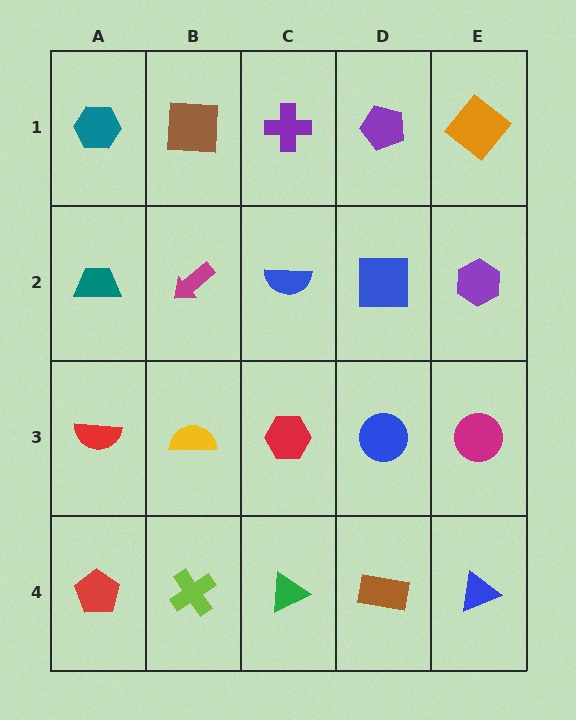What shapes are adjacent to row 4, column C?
A red hexagon (row 3, column C), a lime cross (row 4, column B), a brown rectangle (row 4, column D).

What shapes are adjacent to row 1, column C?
A blue semicircle (row 2, column C), a brown square (row 1, column B), a purple pentagon (row 1, column D).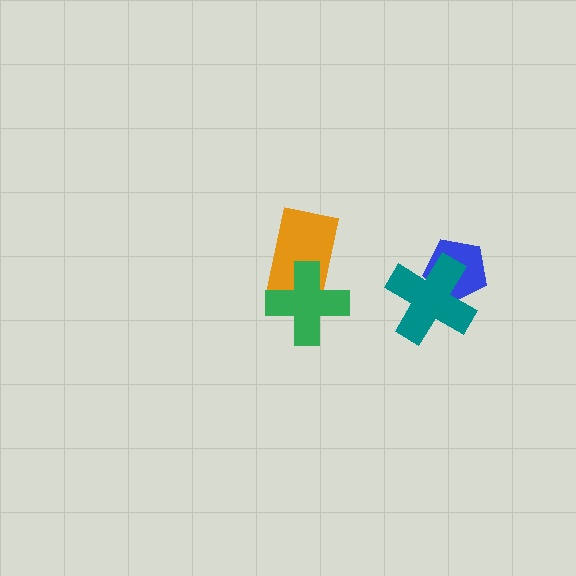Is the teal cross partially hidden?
No, no other shape covers it.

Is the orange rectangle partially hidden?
Yes, it is partially covered by another shape.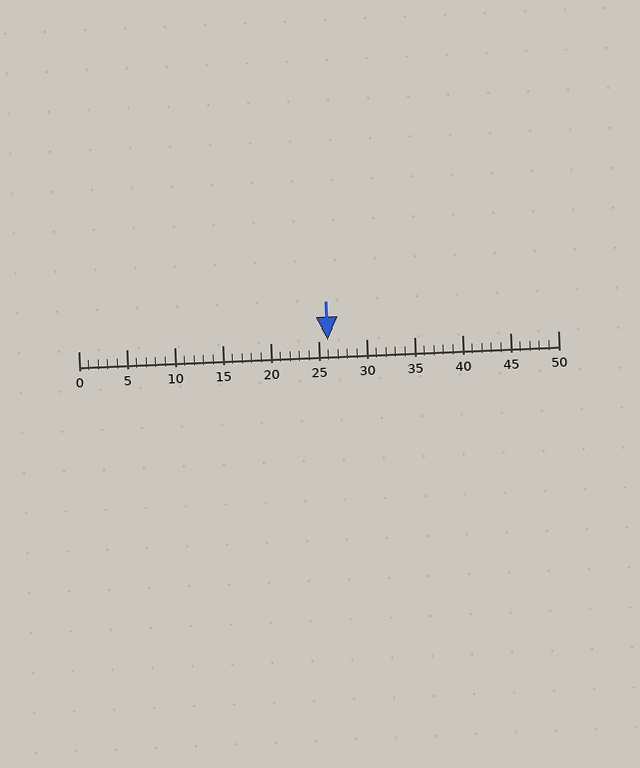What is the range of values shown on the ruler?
The ruler shows values from 0 to 50.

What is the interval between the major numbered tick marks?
The major tick marks are spaced 5 units apart.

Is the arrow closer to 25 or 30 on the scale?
The arrow is closer to 25.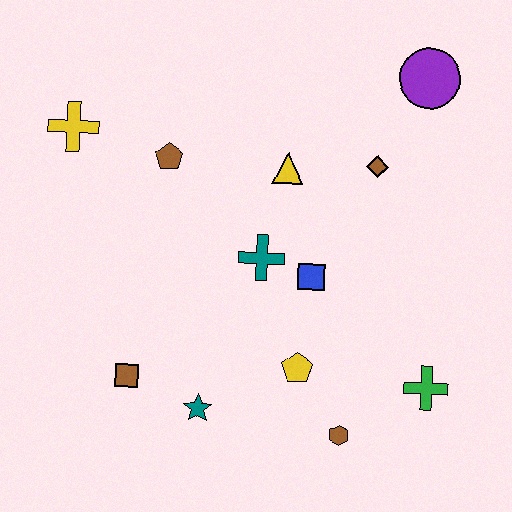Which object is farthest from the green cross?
The yellow cross is farthest from the green cross.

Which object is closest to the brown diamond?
The yellow triangle is closest to the brown diamond.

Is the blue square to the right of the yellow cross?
Yes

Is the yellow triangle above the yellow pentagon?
Yes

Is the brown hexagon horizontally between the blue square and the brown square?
No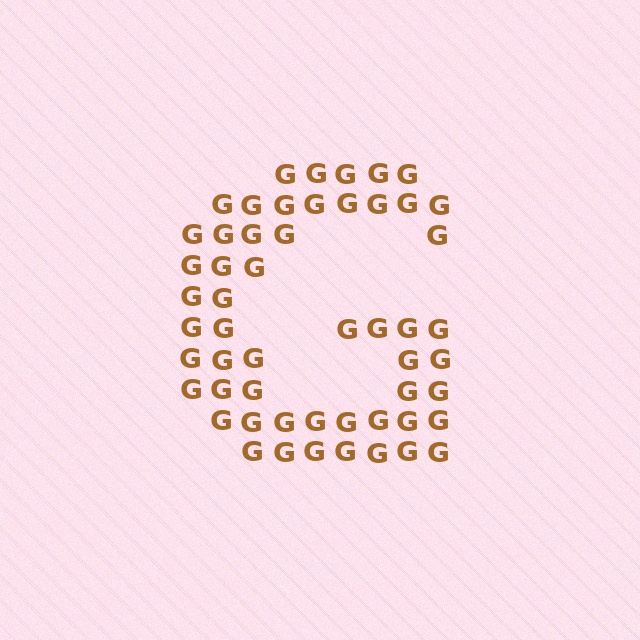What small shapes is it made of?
It is made of small letter G's.